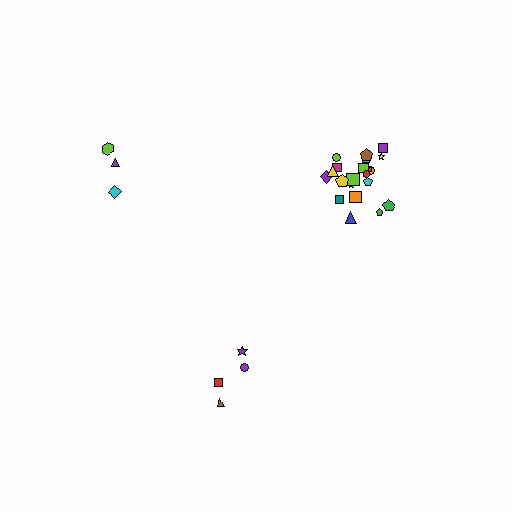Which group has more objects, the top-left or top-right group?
The top-right group.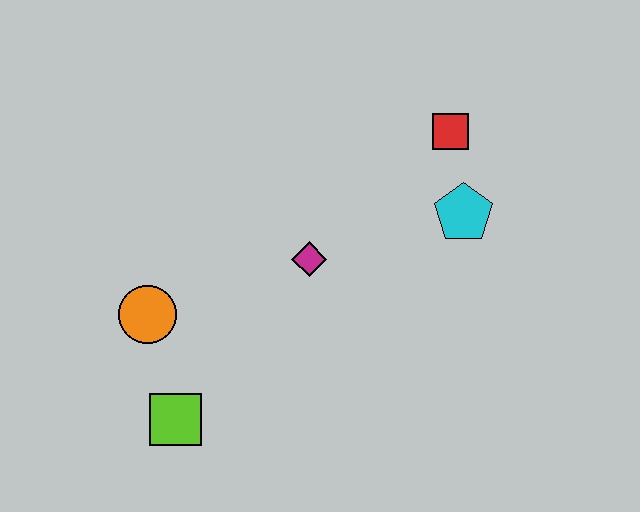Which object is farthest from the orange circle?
The red square is farthest from the orange circle.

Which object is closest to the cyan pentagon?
The red square is closest to the cyan pentagon.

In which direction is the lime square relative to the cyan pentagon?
The lime square is to the left of the cyan pentagon.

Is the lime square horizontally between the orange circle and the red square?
Yes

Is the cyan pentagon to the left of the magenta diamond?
No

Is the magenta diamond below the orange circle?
No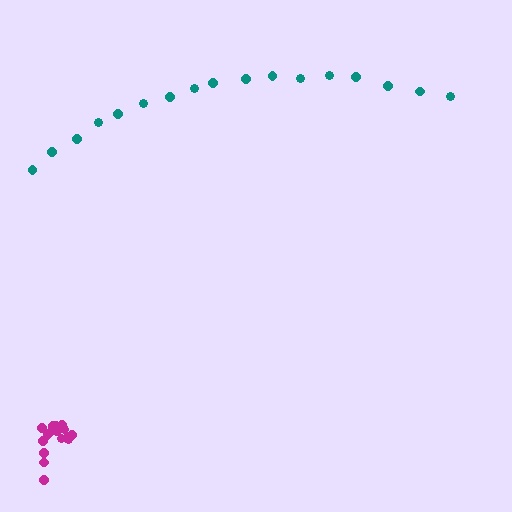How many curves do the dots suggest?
There are 2 distinct paths.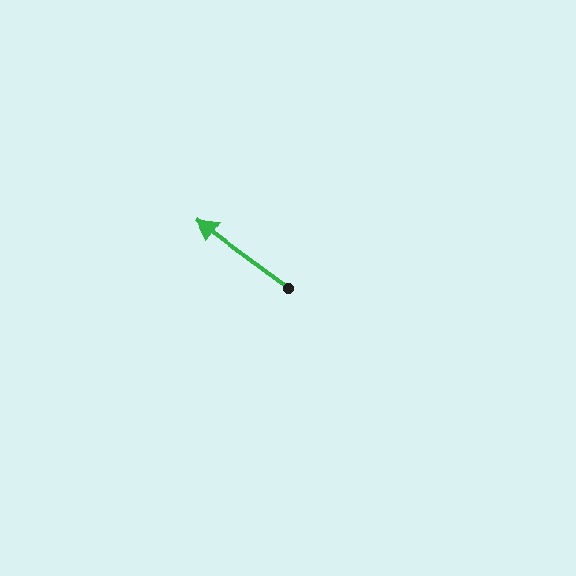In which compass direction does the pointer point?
Northwest.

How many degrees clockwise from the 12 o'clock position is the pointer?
Approximately 306 degrees.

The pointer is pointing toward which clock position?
Roughly 10 o'clock.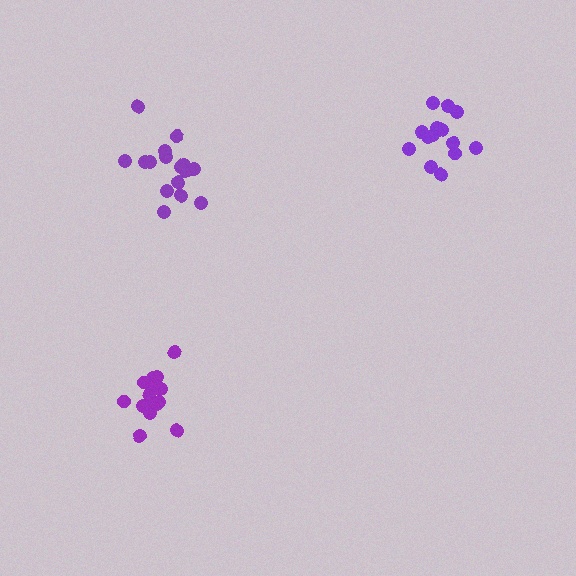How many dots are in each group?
Group 1: 14 dots, Group 2: 17 dots, Group 3: 15 dots (46 total).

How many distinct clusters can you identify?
There are 3 distinct clusters.